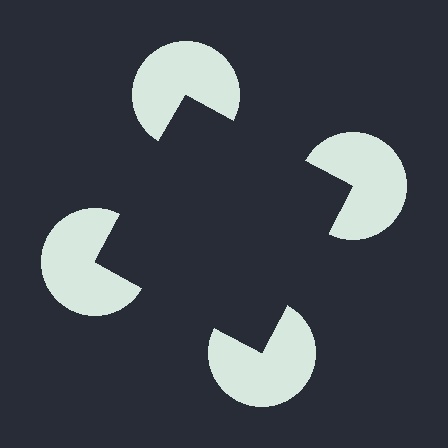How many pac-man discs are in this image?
There are 4 — one at each vertex of the illusory square.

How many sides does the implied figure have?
4 sides.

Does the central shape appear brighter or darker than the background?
It typically appears slightly darker than the background, even though no actual brightness change is drawn.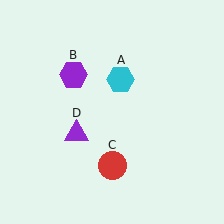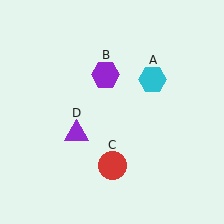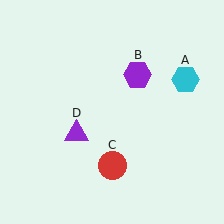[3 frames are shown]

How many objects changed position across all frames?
2 objects changed position: cyan hexagon (object A), purple hexagon (object B).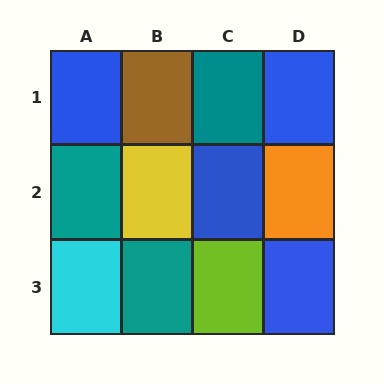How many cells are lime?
1 cell is lime.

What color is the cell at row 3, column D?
Blue.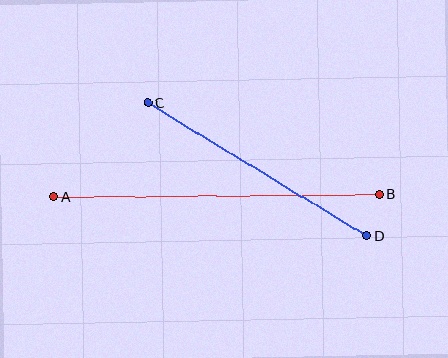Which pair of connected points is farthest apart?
Points A and B are farthest apart.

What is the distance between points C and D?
The distance is approximately 257 pixels.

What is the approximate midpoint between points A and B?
The midpoint is at approximately (217, 196) pixels.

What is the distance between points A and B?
The distance is approximately 325 pixels.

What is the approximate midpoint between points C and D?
The midpoint is at approximately (257, 170) pixels.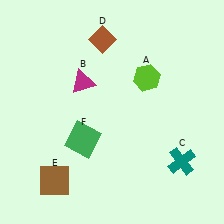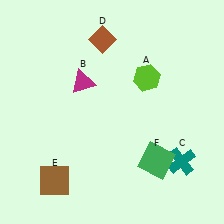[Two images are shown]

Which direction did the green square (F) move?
The green square (F) moved right.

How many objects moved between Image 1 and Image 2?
1 object moved between the two images.